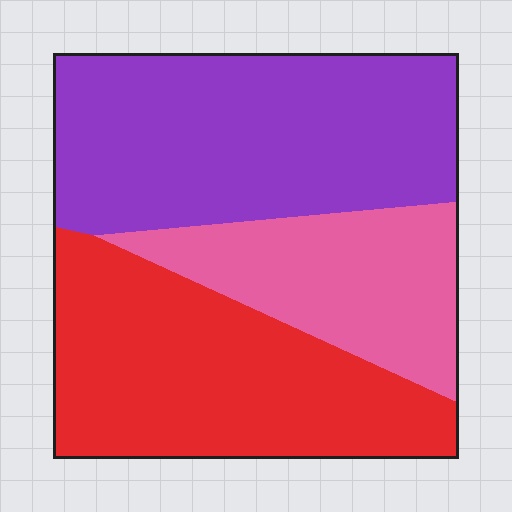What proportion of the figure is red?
Red takes up about three eighths (3/8) of the figure.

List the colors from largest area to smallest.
From largest to smallest: purple, red, pink.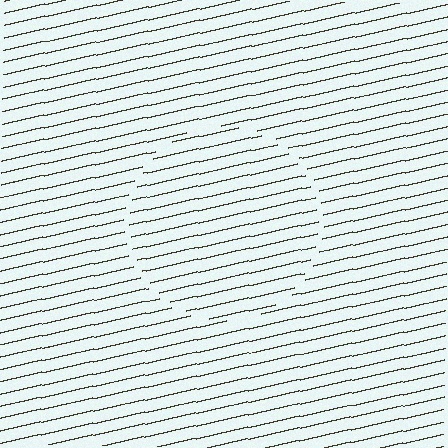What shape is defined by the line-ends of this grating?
An illusory circle. The interior of the shape contains the same grating, shifted by half a period — the contour is defined by the phase discontinuity where line-ends from the inner and outer gratings abut.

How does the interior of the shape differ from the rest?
The interior of the shape contains the same grating, shifted by half a period — the contour is defined by the phase discontinuity where line-ends from the inner and outer gratings abut.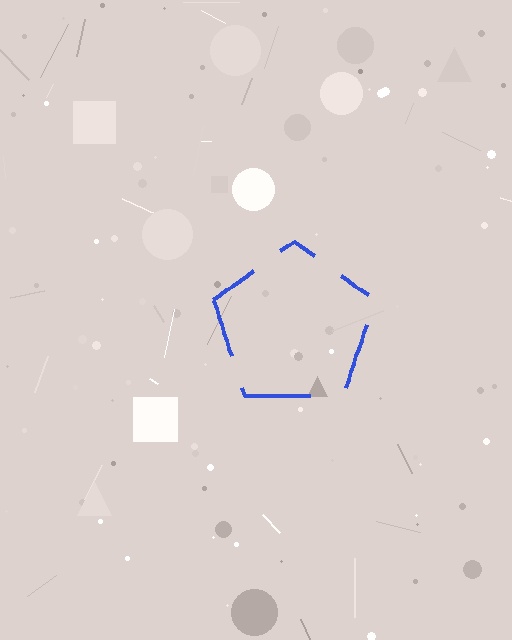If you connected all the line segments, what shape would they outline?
They would outline a pentagon.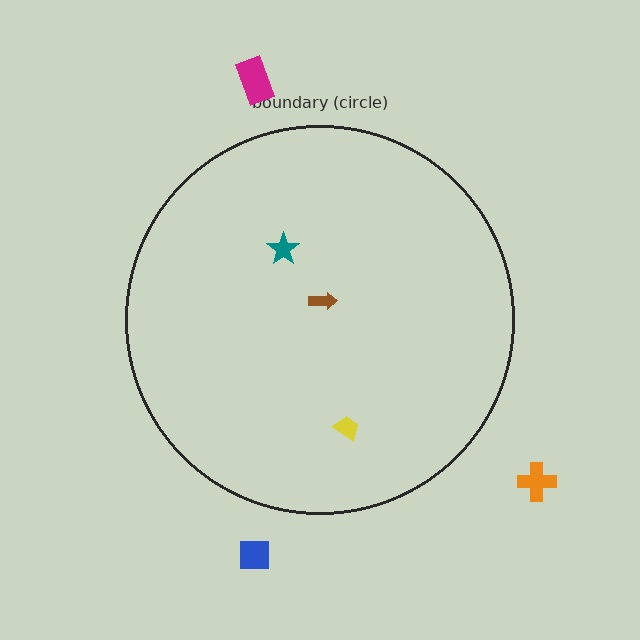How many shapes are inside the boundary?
3 inside, 3 outside.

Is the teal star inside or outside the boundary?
Inside.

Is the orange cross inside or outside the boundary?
Outside.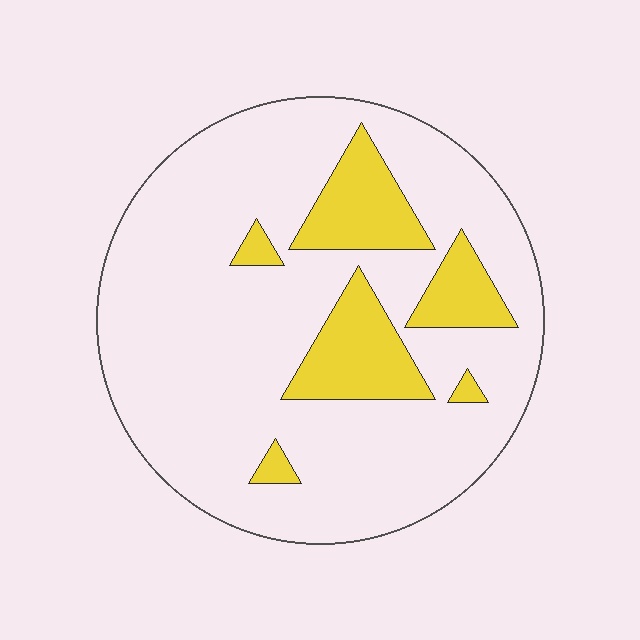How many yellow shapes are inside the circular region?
6.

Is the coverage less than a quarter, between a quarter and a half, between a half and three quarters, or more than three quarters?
Less than a quarter.